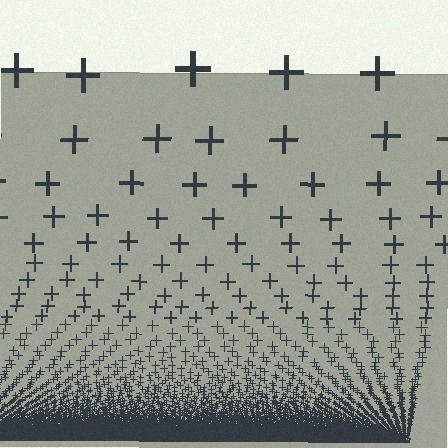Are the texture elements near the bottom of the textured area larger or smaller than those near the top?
Smaller. The gradient is inverted — elements near the bottom are smaller and denser.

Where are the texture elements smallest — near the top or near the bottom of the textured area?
Near the bottom.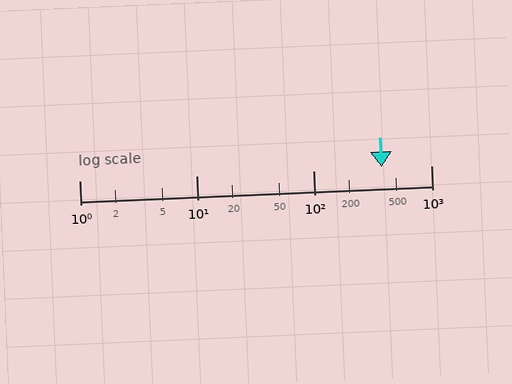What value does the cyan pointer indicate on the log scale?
The pointer indicates approximately 380.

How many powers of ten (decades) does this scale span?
The scale spans 3 decades, from 1 to 1000.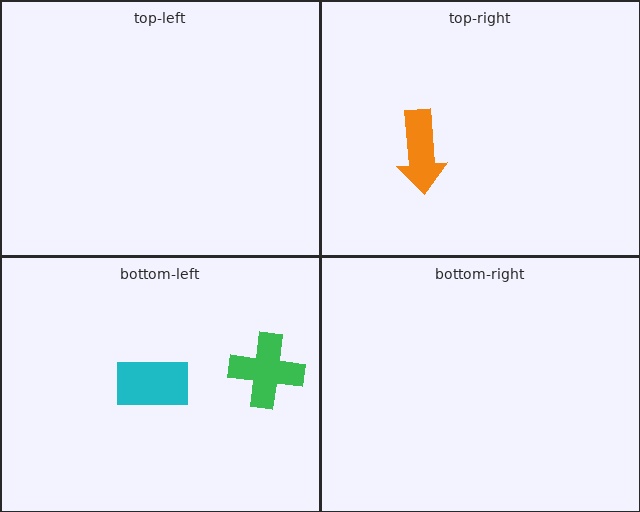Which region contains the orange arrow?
The top-right region.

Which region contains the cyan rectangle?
The bottom-left region.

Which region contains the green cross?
The bottom-left region.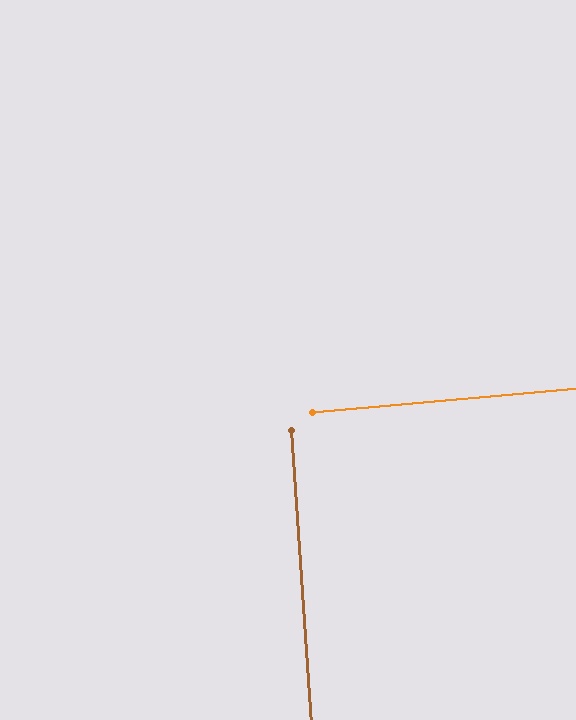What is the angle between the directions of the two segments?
Approximately 89 degrees.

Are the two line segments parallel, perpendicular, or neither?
Perpendicular — they meet at approximately 89°.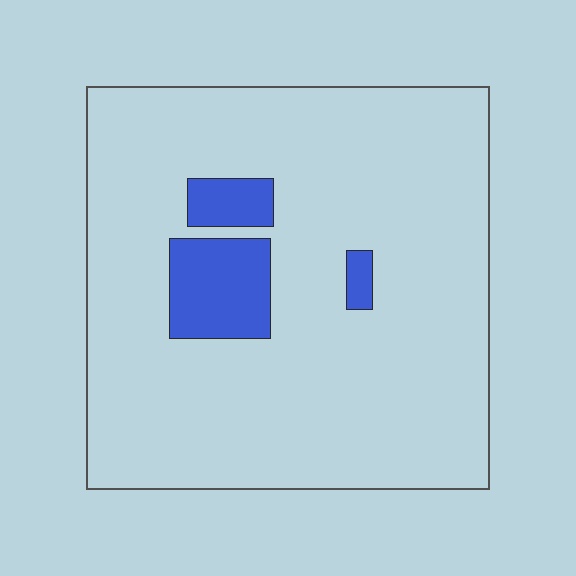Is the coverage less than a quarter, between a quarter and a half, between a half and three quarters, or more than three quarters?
Less than a quarter.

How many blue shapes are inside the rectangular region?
3.